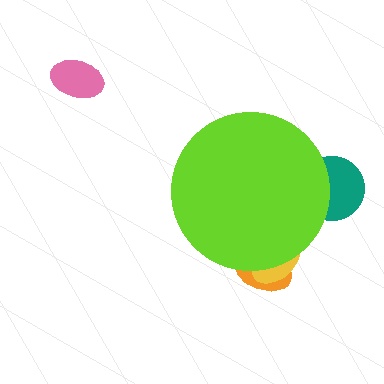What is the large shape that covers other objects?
A lime circle.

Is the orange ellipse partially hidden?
Yes, the orange ellipse is partially hidden behind the lime circle.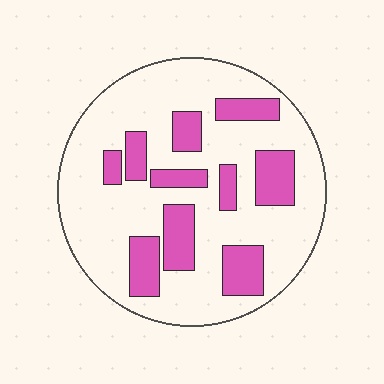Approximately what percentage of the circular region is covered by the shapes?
Approximately 25%.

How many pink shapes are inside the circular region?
10.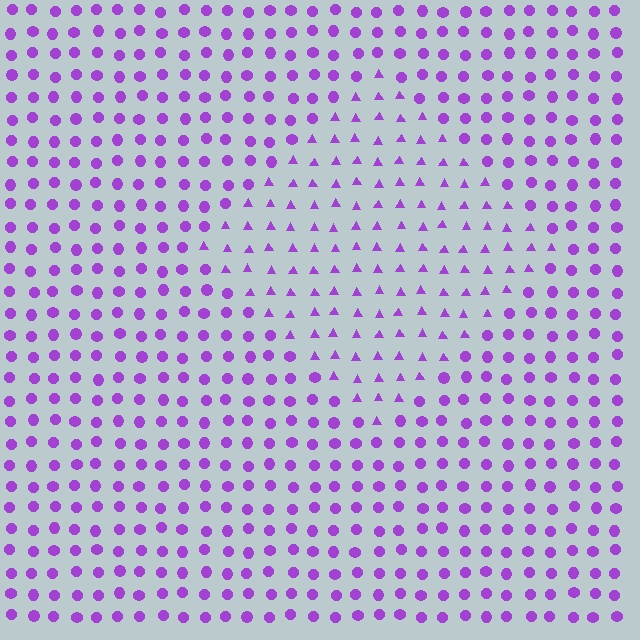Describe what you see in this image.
The image is filled with small purple elements arranged in a uniform grid. A diamond-shaped region contains triangles, while the surrounding area contains circles. The boundary is defined purely by the change in element shape.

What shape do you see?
I see a diamond.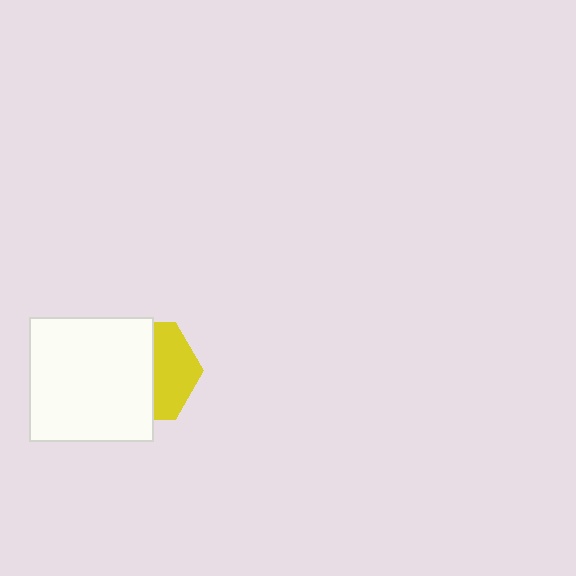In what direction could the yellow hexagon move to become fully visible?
The yellow hexagon could move right. That would shift it out from behind the white square entirely.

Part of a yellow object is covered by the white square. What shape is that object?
It is a hexagon.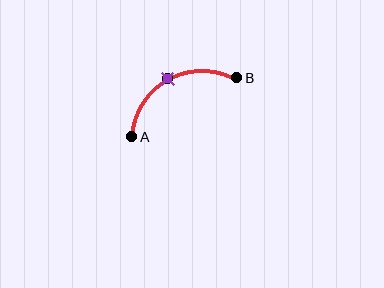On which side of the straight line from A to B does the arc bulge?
The arc bulges above the straight line connecting A and B.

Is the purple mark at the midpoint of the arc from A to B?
Yes. The purple mark lies on the arc at equal arc-length from both A and B — it is the arc midpoint.